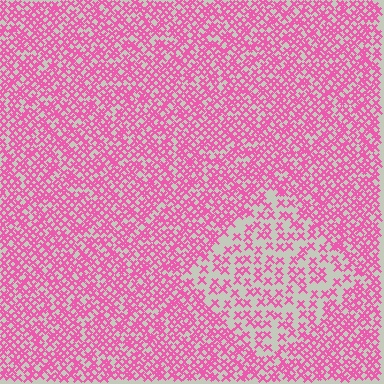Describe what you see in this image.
The image contains small pink elements arranged at two different densities. A diamond-shaped region is visible where the elements are less densely packed than the surrounding area.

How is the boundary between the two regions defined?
The boundary is defined by a change in element density (approximately 2.1x ratio). All elements are the same color, size, and shape.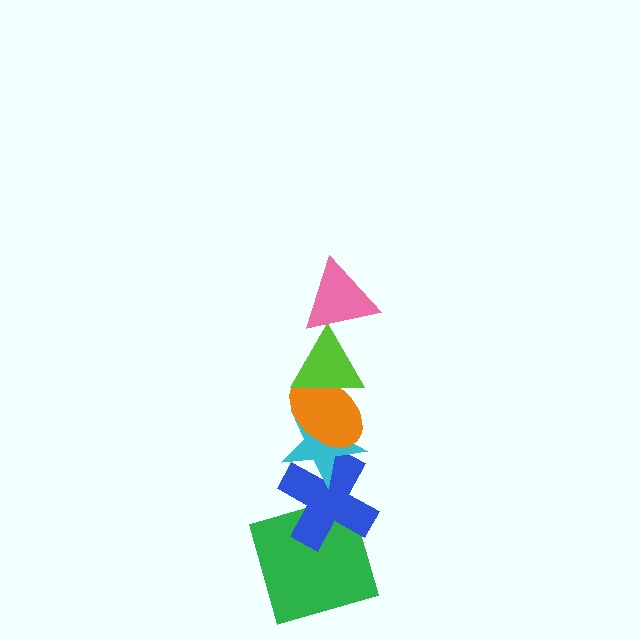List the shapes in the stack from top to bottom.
From top to bottom: the pink triangle, the lime triangle, the orange ellipse, the cyan star, the blue cross, the green square.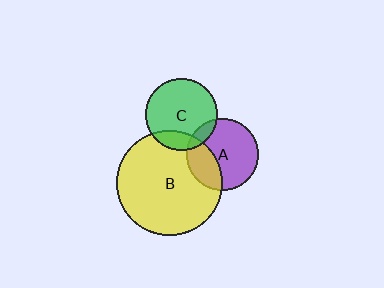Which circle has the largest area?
Circle B (yellow).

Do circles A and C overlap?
Yes.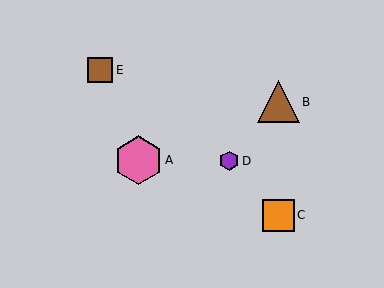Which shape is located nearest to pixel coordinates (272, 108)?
The brown triangle (labeled B) at (278, 102) is nearest to that location.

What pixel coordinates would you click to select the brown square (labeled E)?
Click at (100, 70) to select the brown square E.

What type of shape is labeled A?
Shape A is a pink hexagon.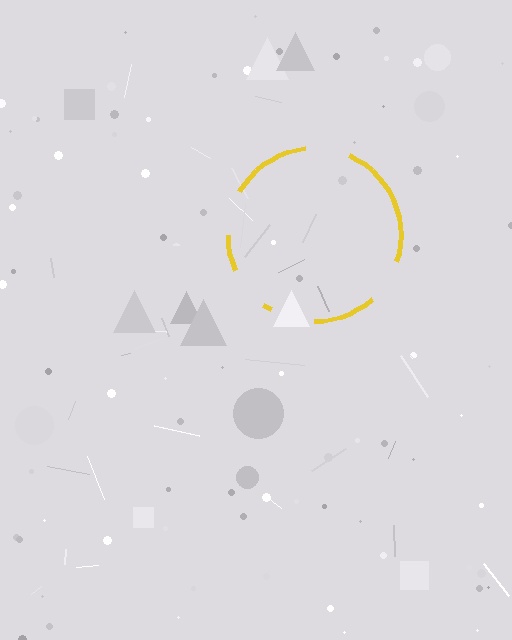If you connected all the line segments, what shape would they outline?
They would outline a circle.